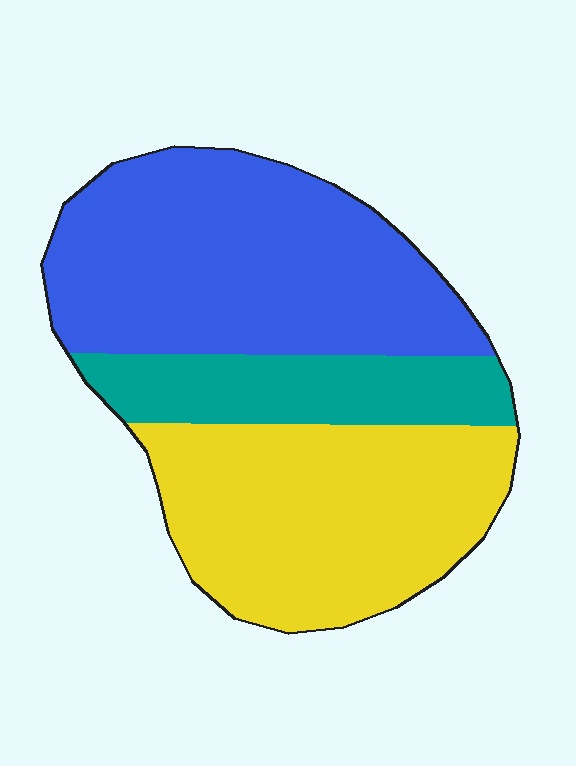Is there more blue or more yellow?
Blue.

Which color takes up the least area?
Teal, at roughly 20%.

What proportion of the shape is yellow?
Yellow takes up about three eighths (3/8) of the shape.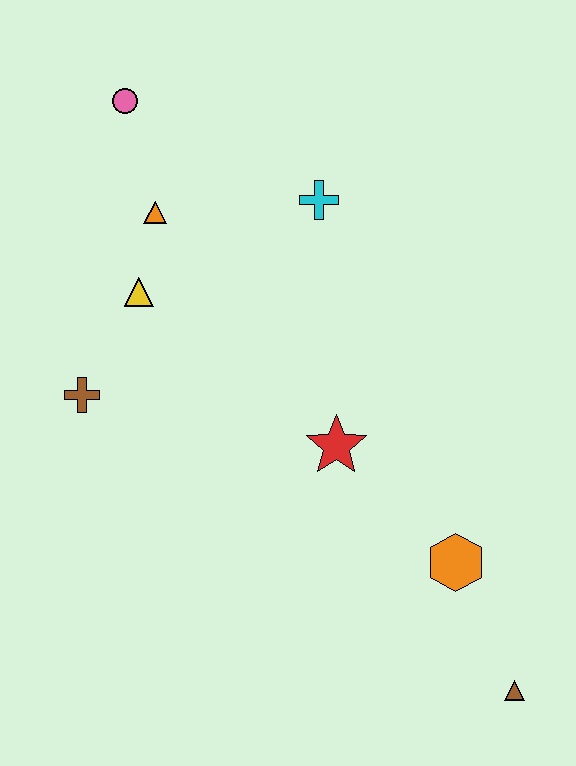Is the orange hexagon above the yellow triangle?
No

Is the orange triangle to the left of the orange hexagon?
Yes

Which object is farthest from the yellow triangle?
The brown triangle is farthest from the yellow triangle.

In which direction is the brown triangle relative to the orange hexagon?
The brown triangle is below the orange hexagon.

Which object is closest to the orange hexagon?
The brown triangle is closest to the orange hexagon.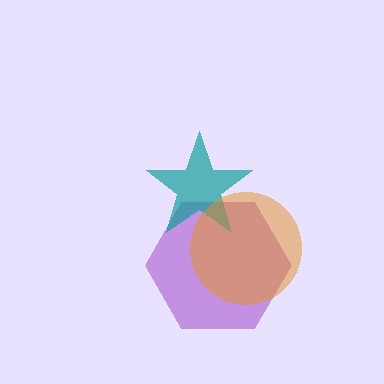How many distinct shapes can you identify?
There are 3 distinct shapes: a purple hexagon, a teal star, an orange circle.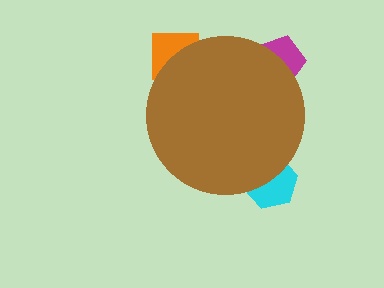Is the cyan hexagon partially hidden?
Yes, the cyan hexagon is partially hidden behind the brown circle.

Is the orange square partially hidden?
Yes, the orange square is partially hidden behind the brown circle.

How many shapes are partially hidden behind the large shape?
3 shapes are partially hidden.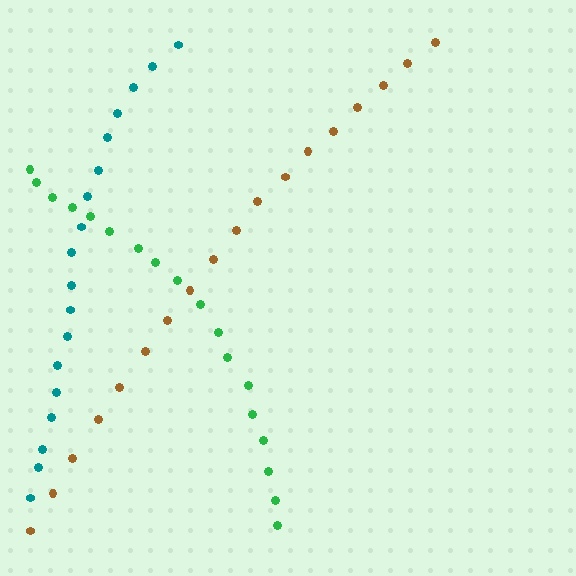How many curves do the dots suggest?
There are 3 distinct paths.